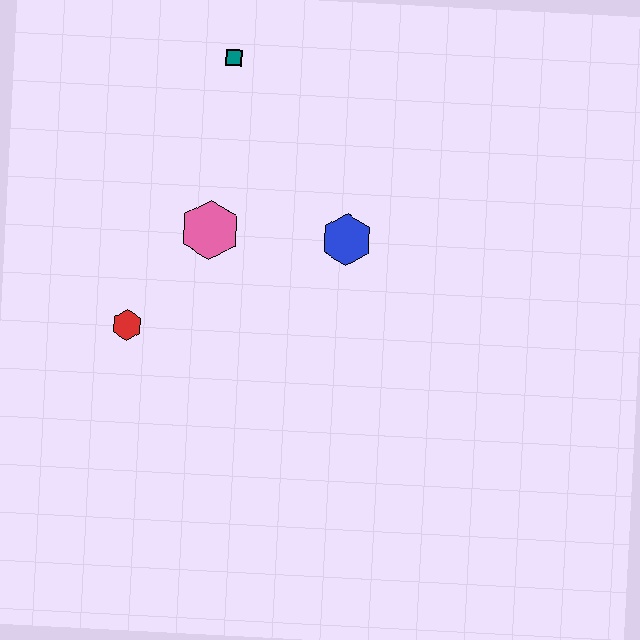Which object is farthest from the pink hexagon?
The teal square is farthest from the pink hexagon.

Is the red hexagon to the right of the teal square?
No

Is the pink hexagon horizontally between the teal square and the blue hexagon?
No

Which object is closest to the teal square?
The pink hexagon is closest to the teal square.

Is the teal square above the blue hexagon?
Yes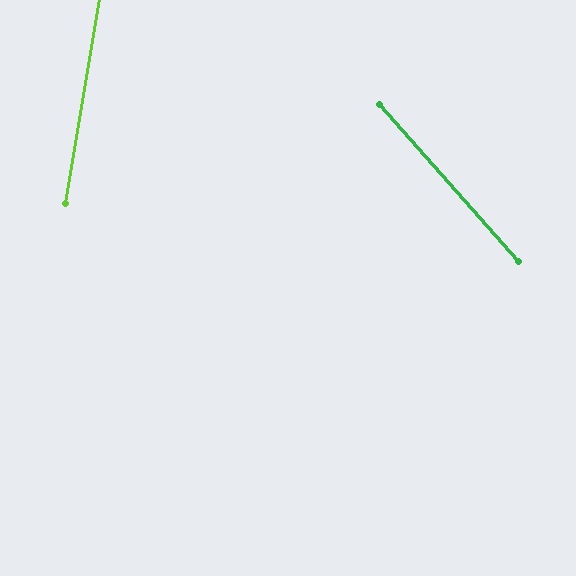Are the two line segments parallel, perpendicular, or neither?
Neither parallel nor perpendicular — they differ by about 51°.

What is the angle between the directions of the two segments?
Approximately 51 degrees.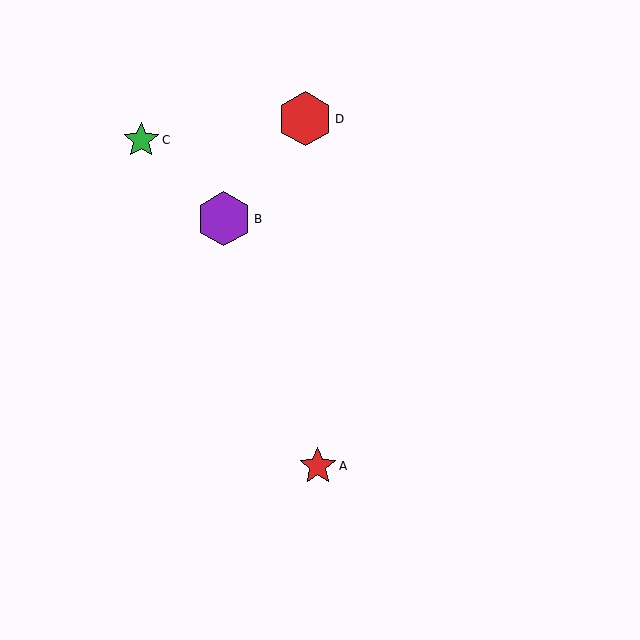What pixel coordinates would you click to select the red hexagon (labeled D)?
Click at (305, 119) to select the red hexagon D.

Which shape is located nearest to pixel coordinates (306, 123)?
The red hexagon (labeled D) at (305, 119) is nearest to that location.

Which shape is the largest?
The red hexagon (labeled D) is the largest.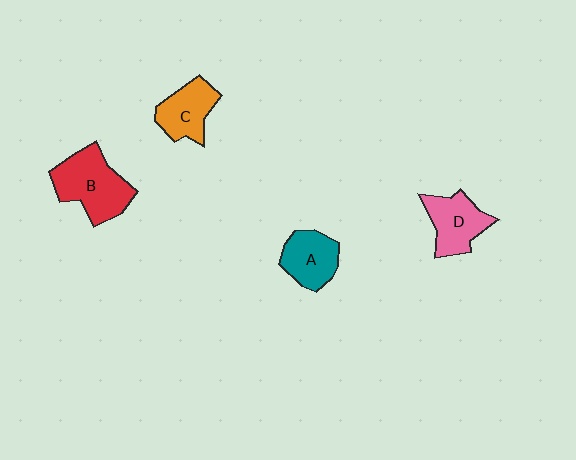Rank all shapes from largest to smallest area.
From largest to smallest: B (red), D (pink), C (orange), A (teal).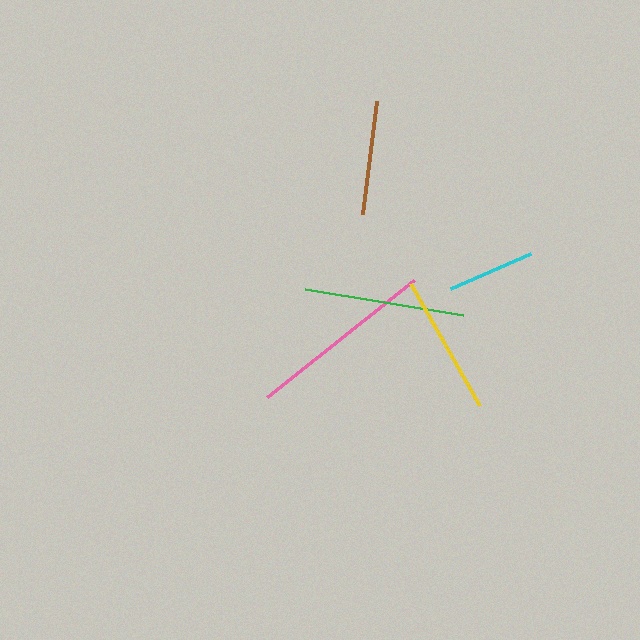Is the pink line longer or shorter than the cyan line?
The pink line is longer than the cyan line.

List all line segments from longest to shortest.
From longest to shortest: pink, green, yellow, brown, cyan.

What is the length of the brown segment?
The brown segment is approximately 113 pixels long.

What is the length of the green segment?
The green segment is approximately 160 pixels long.